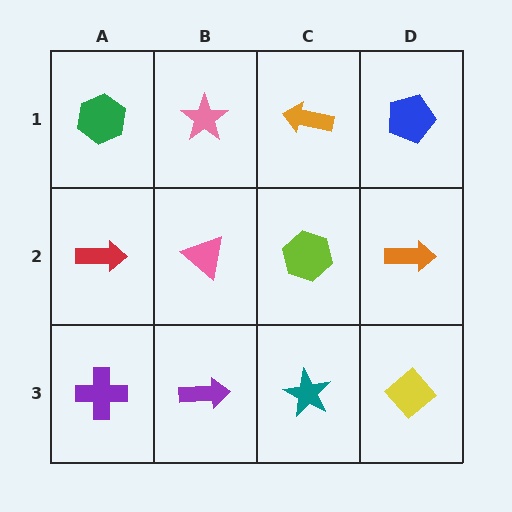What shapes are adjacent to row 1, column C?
A lime hexagon (row 2, column C), a pink star (row 1, column B), a blue pentagon (row 1, column D).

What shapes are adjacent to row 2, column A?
A green hexagon (row 1, column A), a purple cross (row 3, column A), a pink triangle (row 2, column B).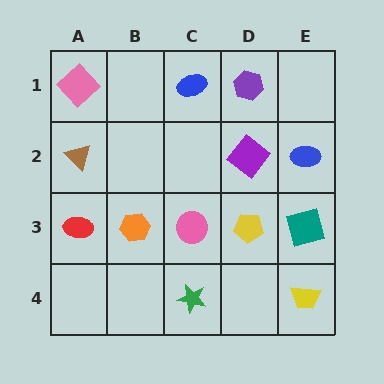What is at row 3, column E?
A teal square.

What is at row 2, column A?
A brown triangle.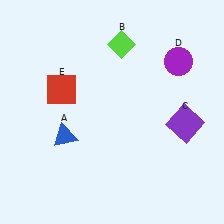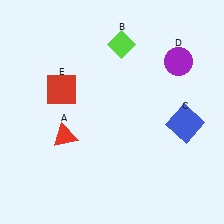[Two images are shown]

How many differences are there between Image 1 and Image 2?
There are 2 differences between the two images.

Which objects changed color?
A changed from blue to red. C changed from purple to blue.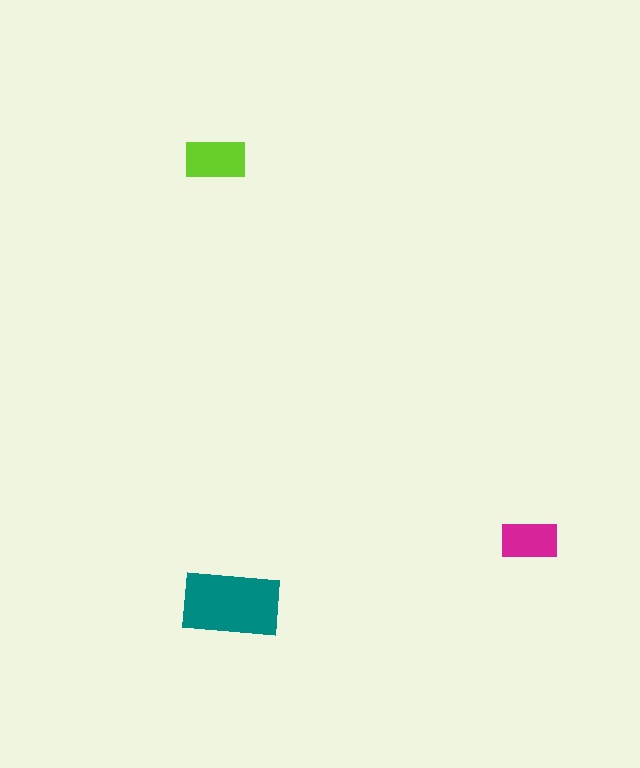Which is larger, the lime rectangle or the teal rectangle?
The teal one.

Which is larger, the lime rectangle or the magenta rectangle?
The lime one.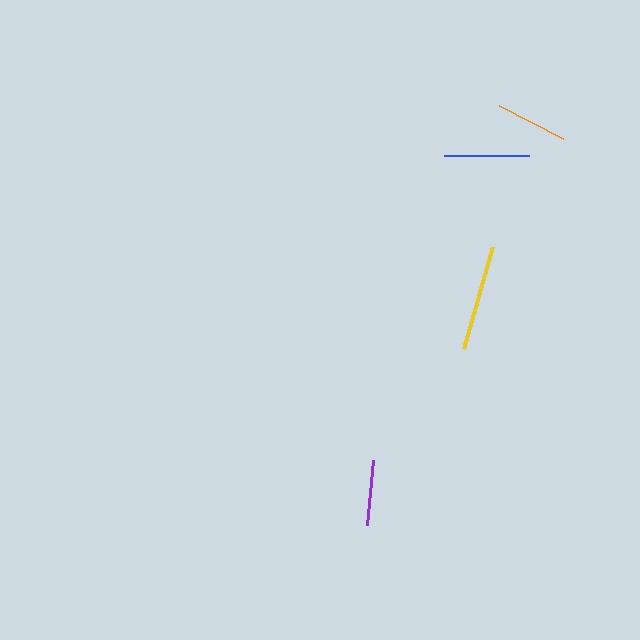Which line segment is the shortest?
The purple line is the shortest at approximately 65 pixels.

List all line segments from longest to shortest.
From longest to shortest: yellow, blue, orange, purple.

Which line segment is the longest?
The yellow line is the longest at approximately 107 pixels.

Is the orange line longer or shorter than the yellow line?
The yellow line is longer than the orange line.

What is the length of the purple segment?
The purple segment is approximately 65 pixels long.